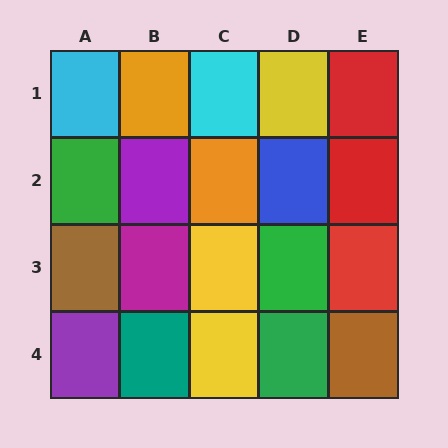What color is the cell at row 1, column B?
Orange.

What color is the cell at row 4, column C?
Yellow.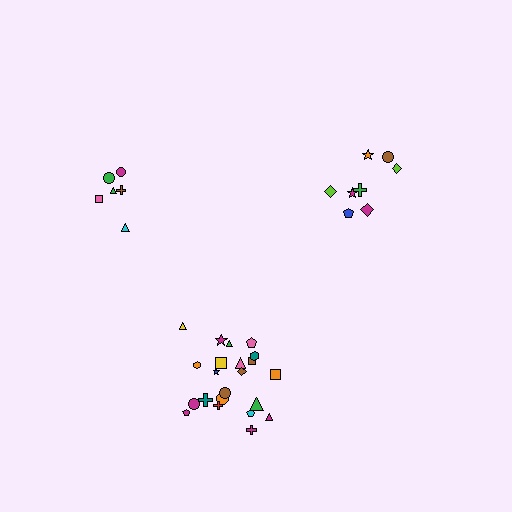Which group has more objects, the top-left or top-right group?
The top-right group.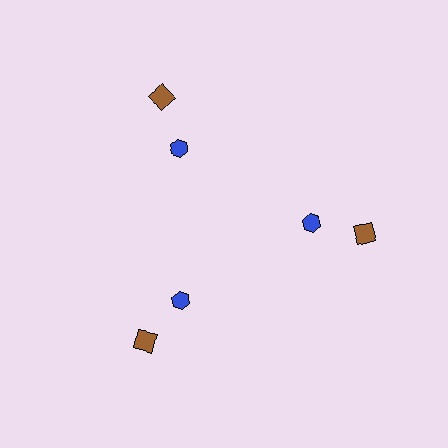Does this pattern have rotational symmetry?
Yes, this pattern has 3-fold rotational symmetry. It looks the same after rotating 120 degrees around the center.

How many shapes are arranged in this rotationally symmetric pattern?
There are 6 shapes, arranged in 3 groups of 2.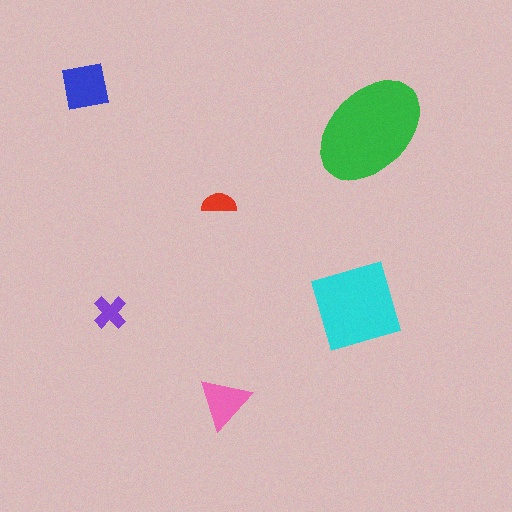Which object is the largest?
The green ellipse.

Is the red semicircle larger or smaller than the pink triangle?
Smaller.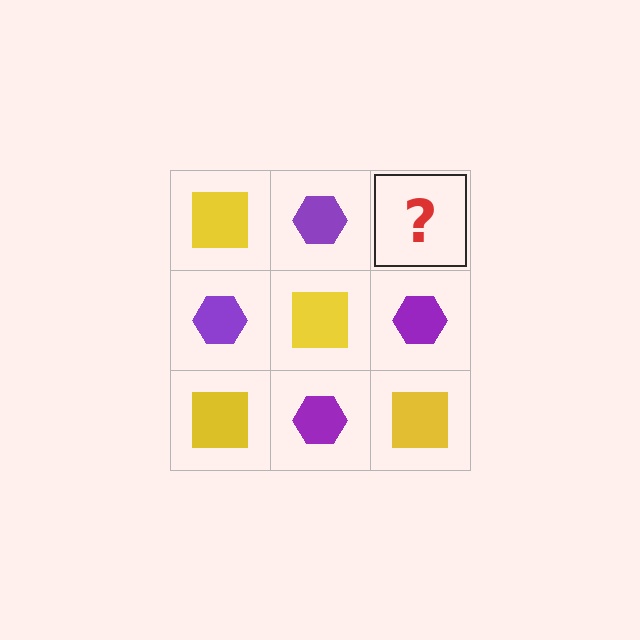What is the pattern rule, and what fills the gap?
The rule is that it alternates yellow square and purple hexagon in a checkerboard pattern. The gap should be filled with a yellow square.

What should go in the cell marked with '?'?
The missing cell should contain a yellow square.